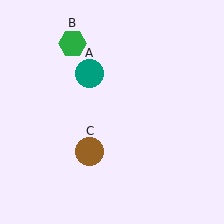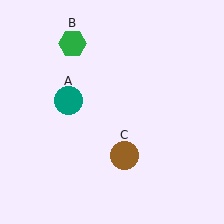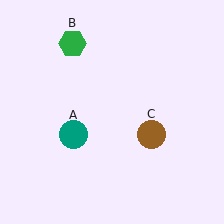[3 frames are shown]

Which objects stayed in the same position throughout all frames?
Green hexagon (object B) remained stationary.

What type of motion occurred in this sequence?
The teal circle (object A), brown circle (object C) rotated counterclockwise around the center of the scene.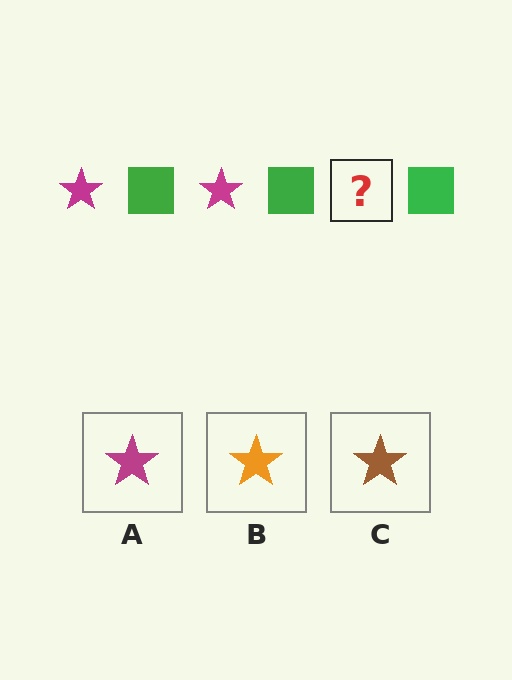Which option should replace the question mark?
Option A.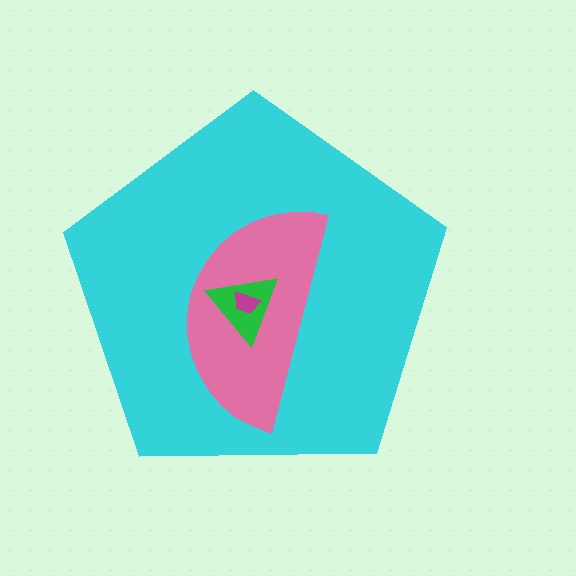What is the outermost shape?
The cyan pentagon.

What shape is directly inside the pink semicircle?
The green triangle.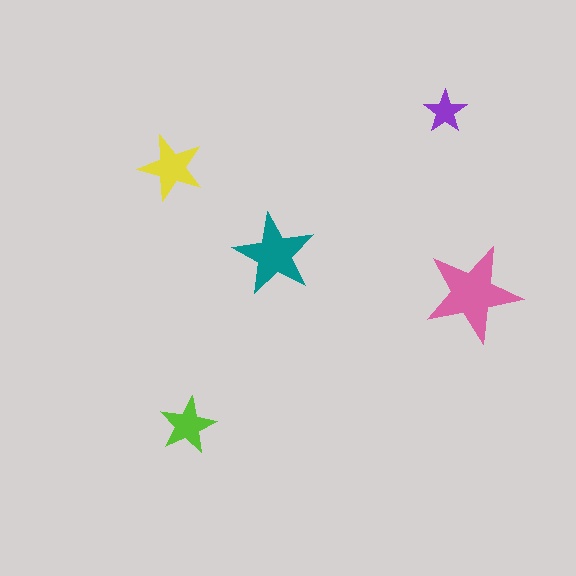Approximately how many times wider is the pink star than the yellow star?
About 1.5 times wider.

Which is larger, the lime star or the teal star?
The teal one.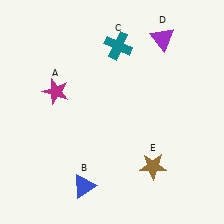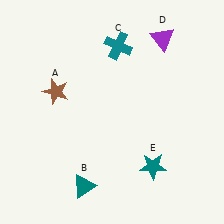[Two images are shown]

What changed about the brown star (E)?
In Image 1, E is brown. In Image 2, it changed to teal.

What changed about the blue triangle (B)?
In Image 1, B is blue. In Image 2, it changed to teal.